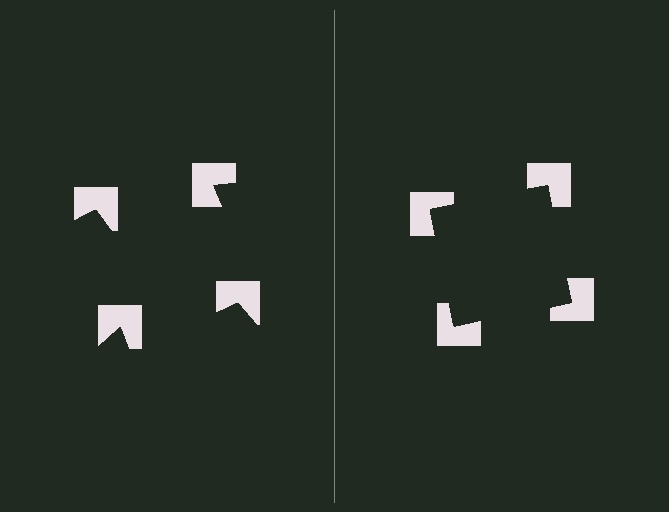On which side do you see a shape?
An illusory square appears on the right side. On the left side the wedge cuts are rotated, so no coherent shape forms.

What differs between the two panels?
The notched squares are positioned identically on both sides; only the wedge orientations differ. On the right they align to a square; on the left they are misaligned.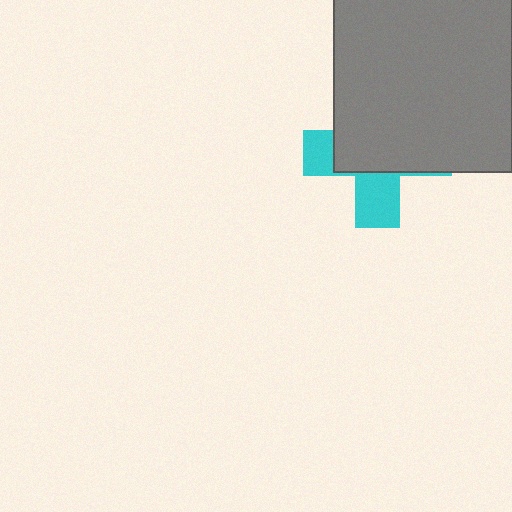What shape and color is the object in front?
The object in front is a gray square.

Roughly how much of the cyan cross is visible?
A small part of it is visible (roughly 34%).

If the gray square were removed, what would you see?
You would see the complete cyan cross.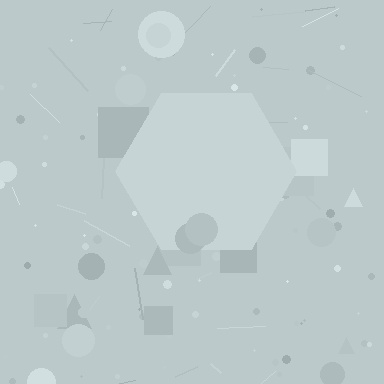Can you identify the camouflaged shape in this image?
The camouflaged shape is a hexagon.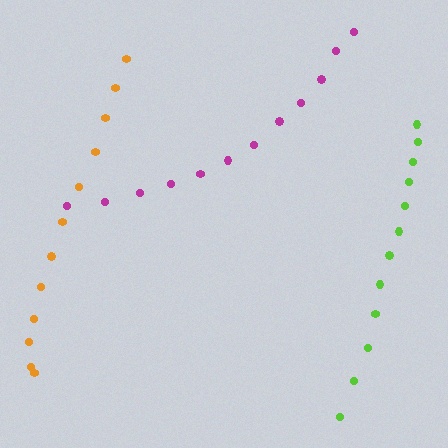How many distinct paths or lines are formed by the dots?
There are 3 distinct paths.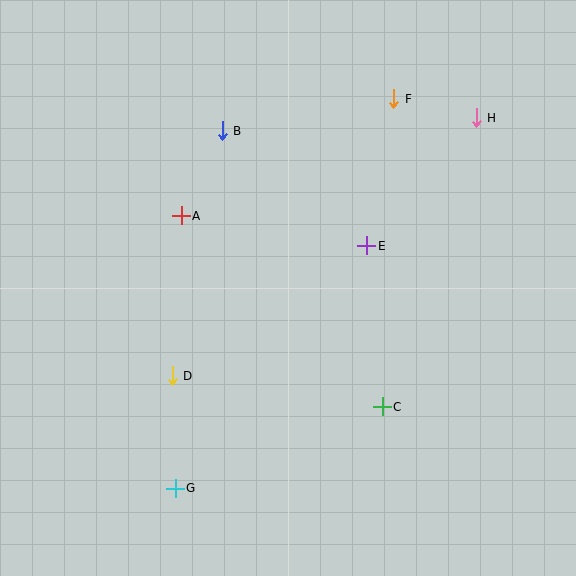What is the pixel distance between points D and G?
The distance between D and G is 113 pixels.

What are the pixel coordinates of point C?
Point C is at (382, 407).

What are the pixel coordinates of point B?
Point B is at (222, 131).